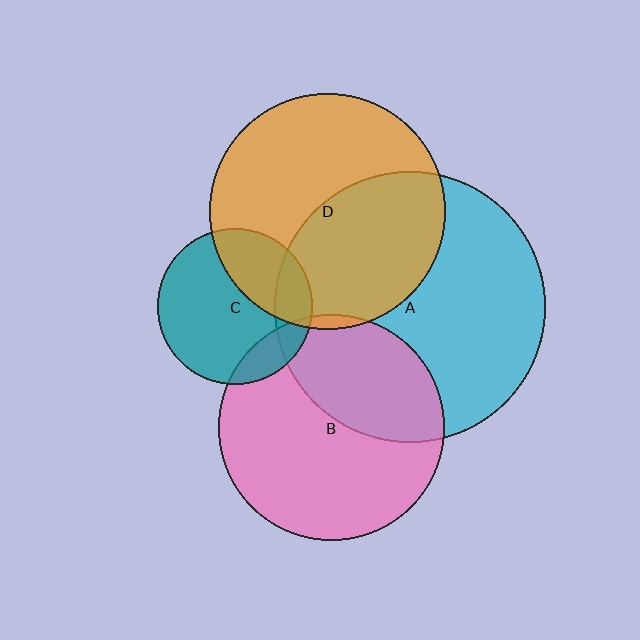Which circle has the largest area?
Circle A (cyan).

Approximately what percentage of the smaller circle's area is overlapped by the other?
Approximately 45%.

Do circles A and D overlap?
Yes.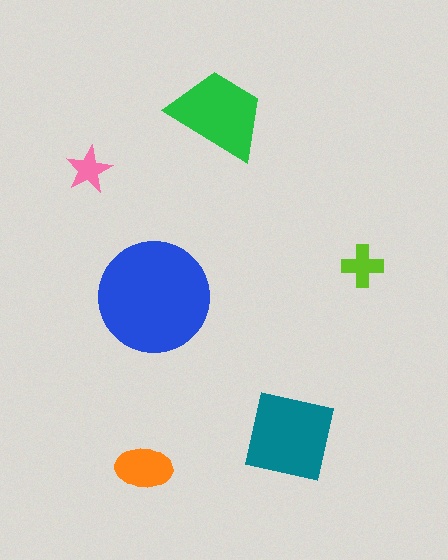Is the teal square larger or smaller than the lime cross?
Larger.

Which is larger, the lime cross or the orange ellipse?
The orange ellipse.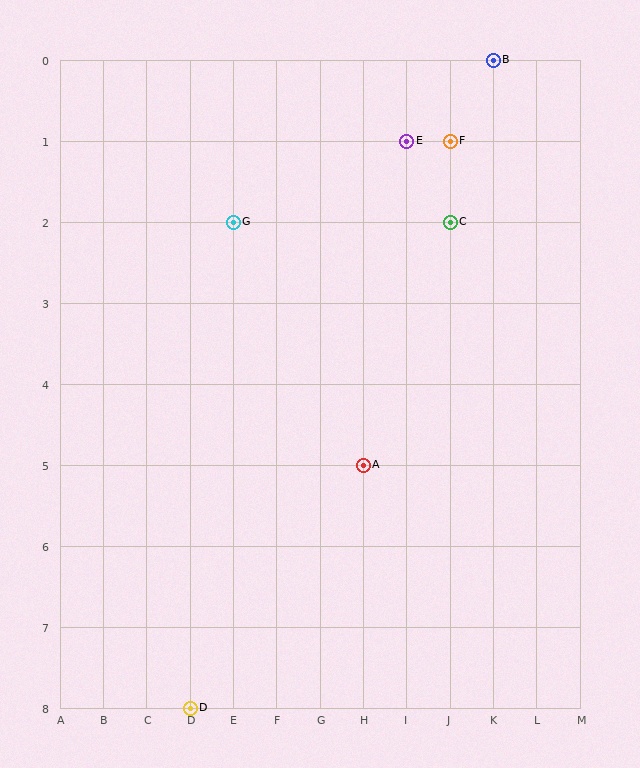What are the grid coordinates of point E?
Point E is at grid coordinates (I, 1).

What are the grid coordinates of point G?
Point G is at grid coordinates (E, 2).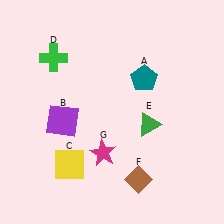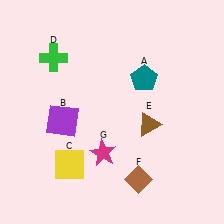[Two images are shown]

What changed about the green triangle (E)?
In Image 1, E is green. In Image 2, it changed to brown.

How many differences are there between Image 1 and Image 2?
There is 1 difference between the two images.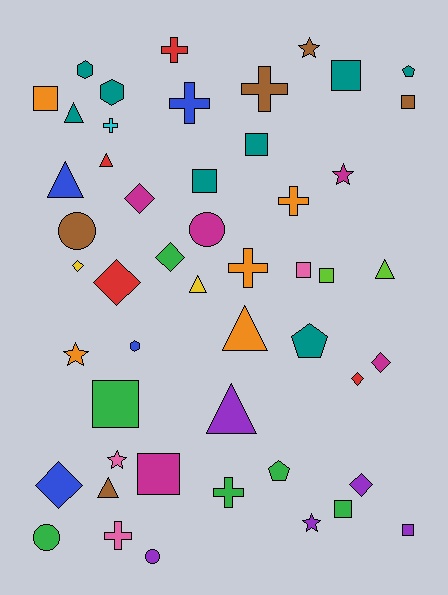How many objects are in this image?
There are 50 objects.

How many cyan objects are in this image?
There is 1 cyan object.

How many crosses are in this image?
There are 8 crosses.